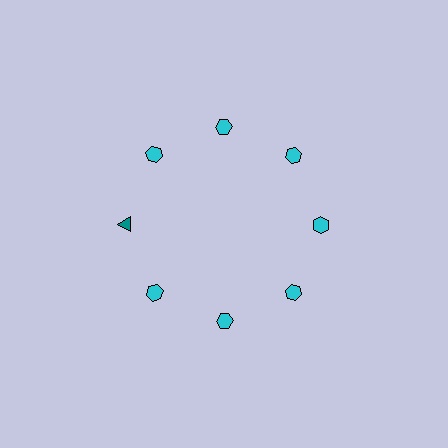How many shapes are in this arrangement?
There are 8 shapes arranged in a ring pattern.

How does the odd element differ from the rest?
It differs in both color (teal instead of cyan) and shape (triangle instead of hexagon).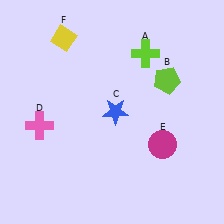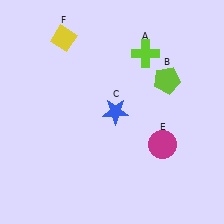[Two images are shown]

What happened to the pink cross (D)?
The pink cross (D) was removed in Image 2. It was in the bottom-left area of Image 1.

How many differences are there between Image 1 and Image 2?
There is 1 difference between the two images.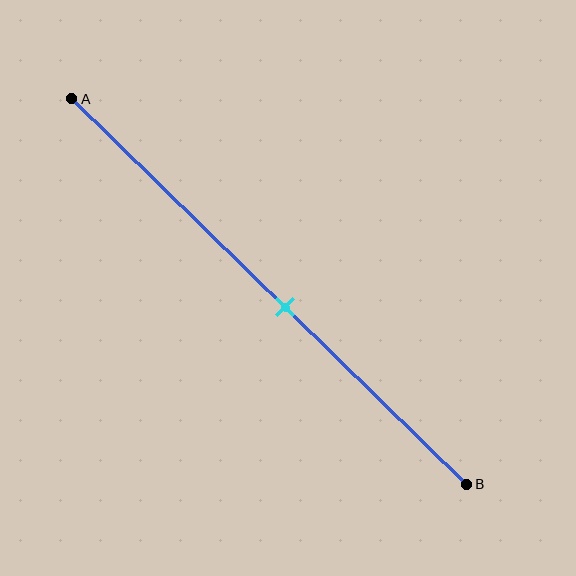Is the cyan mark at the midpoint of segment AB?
No, the mark is at about 55% from A, not at the 50% midpoint.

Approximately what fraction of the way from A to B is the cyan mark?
The cyan mark is approximately 55% of the way from A to B.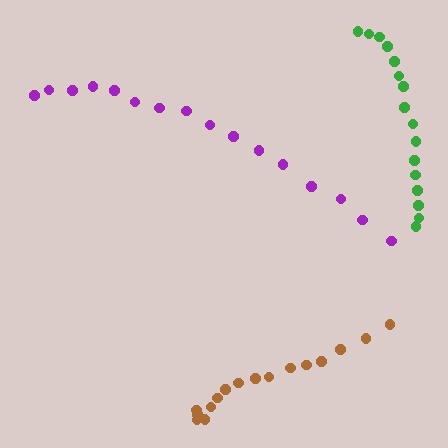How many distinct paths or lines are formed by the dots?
There are 3 distinct paths.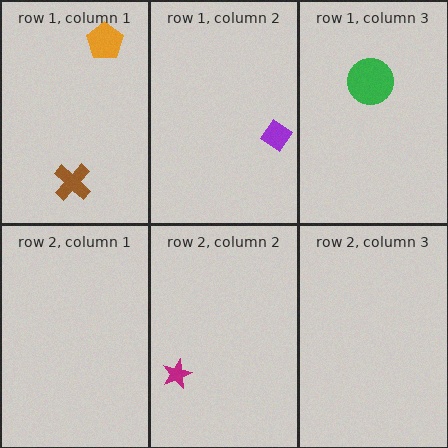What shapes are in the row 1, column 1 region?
The brown cross, the orange pentagon.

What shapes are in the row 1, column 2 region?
The purple diamond.